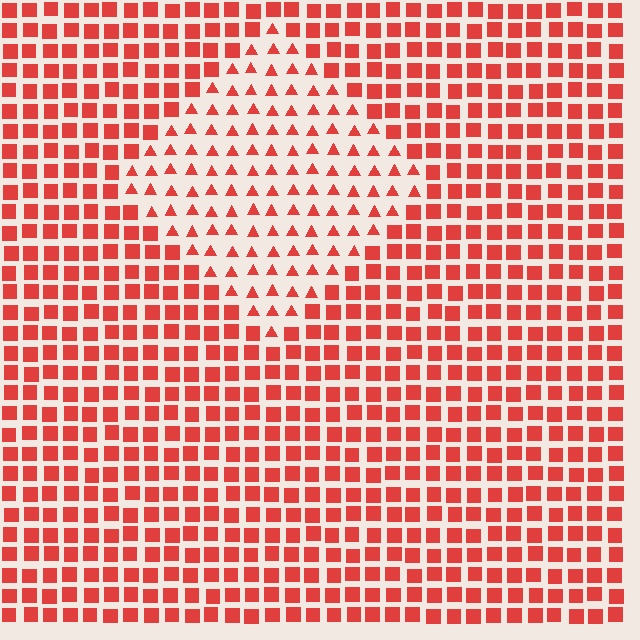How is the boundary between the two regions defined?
The boundary is defined by a change in element shape: triangles inside vs. squares outside. All elements share the same color and spacing.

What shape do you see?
I see a diamond.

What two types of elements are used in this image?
The image uses triangles inside the diamond region and squares outside it.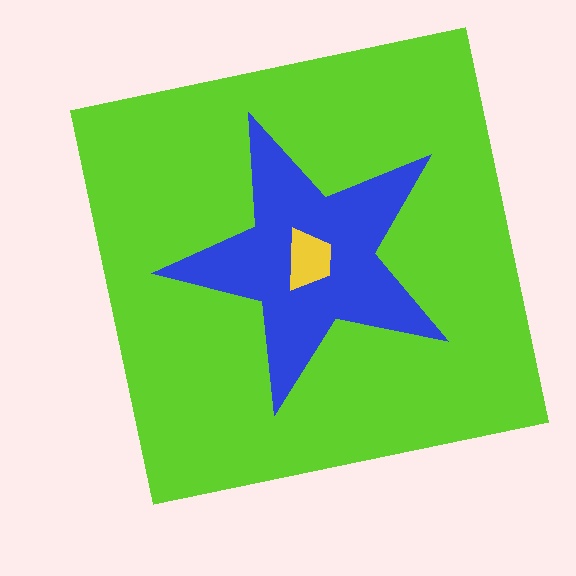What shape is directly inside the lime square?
The blue star.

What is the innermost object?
The yellow trapezoid.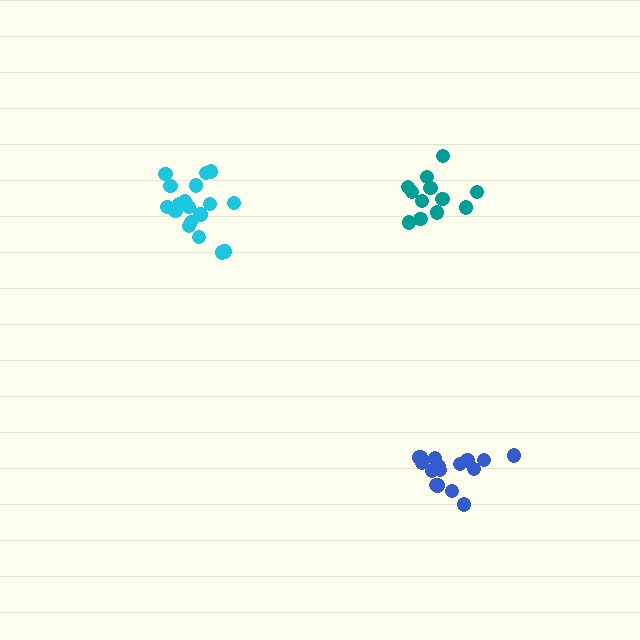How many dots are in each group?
Group 1: 16 dots, Group 2: 18 dots, Group 3: 12 dots (46 total).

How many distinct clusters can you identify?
There are 3 distinct clusters.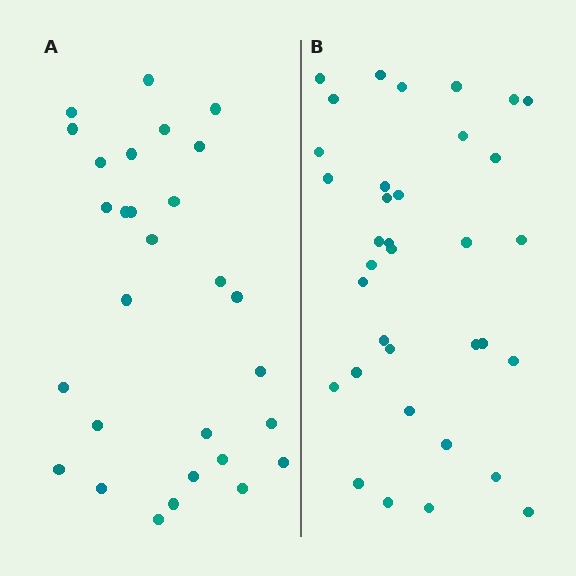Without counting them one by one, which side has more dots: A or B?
Region B (the right region) has more dots.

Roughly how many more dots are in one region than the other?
Region B has about 6 more dots than region A.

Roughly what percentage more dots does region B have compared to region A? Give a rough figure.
About 20% more.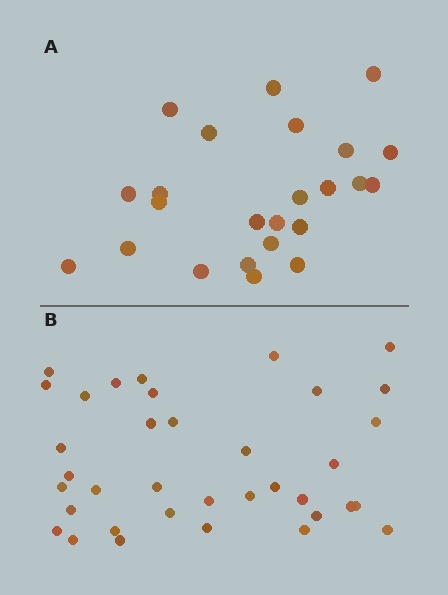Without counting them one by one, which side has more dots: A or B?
Region B (the bottom region) has more dots.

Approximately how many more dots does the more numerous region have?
Region B has roughly 12 or so more dots than region A.